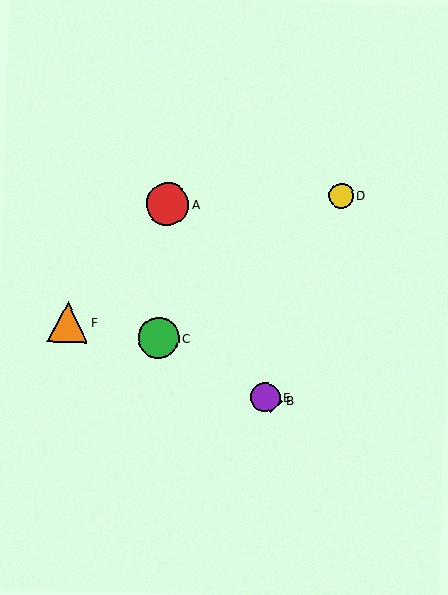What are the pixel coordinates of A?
Object A is at (167, 204).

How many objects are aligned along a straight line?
3 objects (B, C, E) are aligned along a straight line.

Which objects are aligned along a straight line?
Objects B, C, E are aligned along a straight line.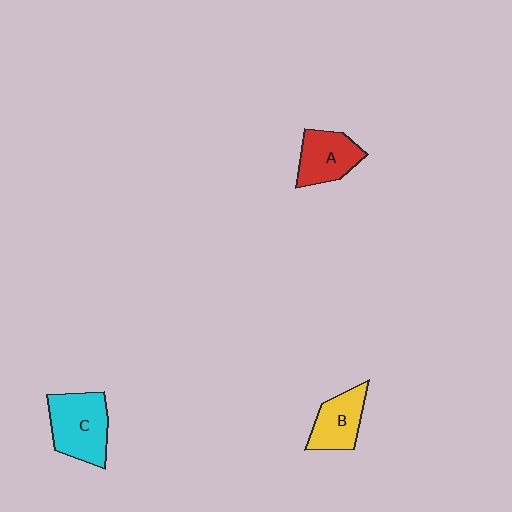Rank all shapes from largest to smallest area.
From largest to smallest: C (cyan), A (red), B (yellow).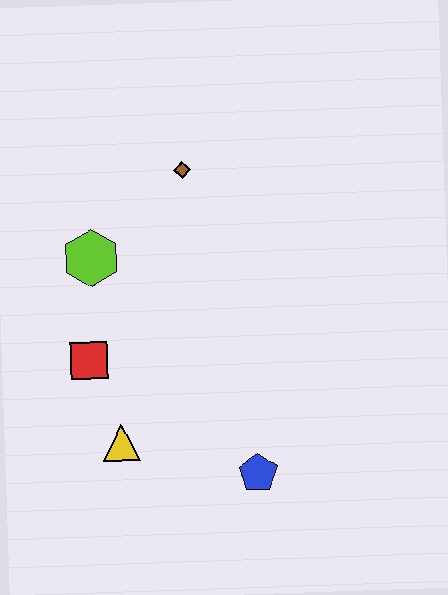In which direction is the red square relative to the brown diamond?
The red square is below the brown diamond.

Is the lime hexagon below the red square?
No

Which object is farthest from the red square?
The brown diamond is farthest from the red square.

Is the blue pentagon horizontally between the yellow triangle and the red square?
No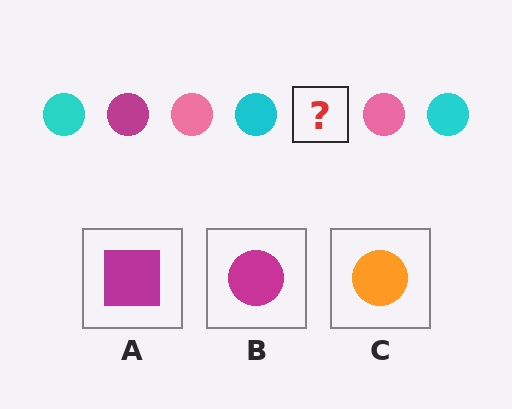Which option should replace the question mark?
Option B.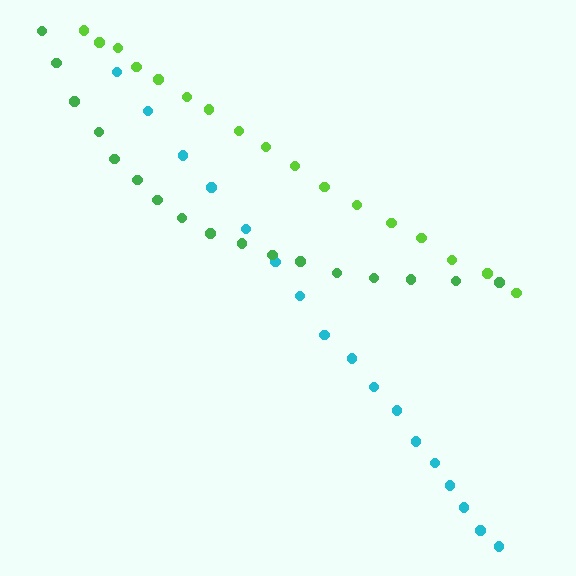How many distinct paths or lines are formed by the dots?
There are 3 distinct paths.